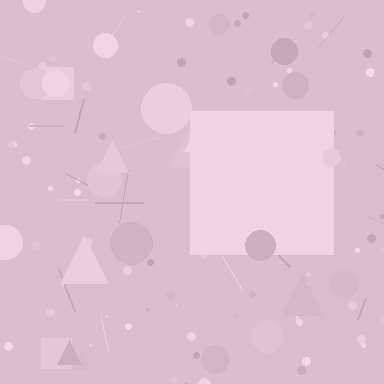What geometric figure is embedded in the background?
A square is embedded in the background.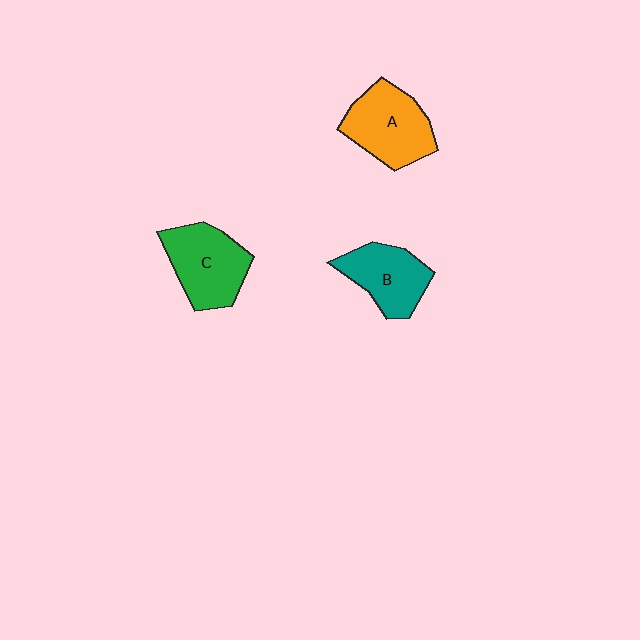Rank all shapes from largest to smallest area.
From largest to smallest: A (orange), C (green), B (teal).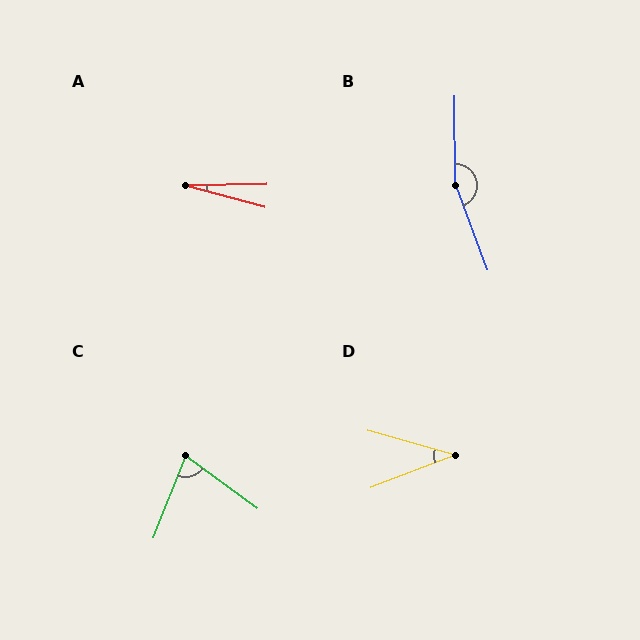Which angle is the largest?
B, at approximately 160 degrees.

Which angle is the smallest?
A, at approximately 16 degrees.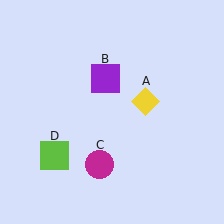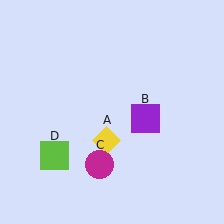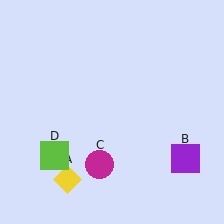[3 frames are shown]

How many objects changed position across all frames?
2 objects changed position: yellow diamond (object A), purple square (object B).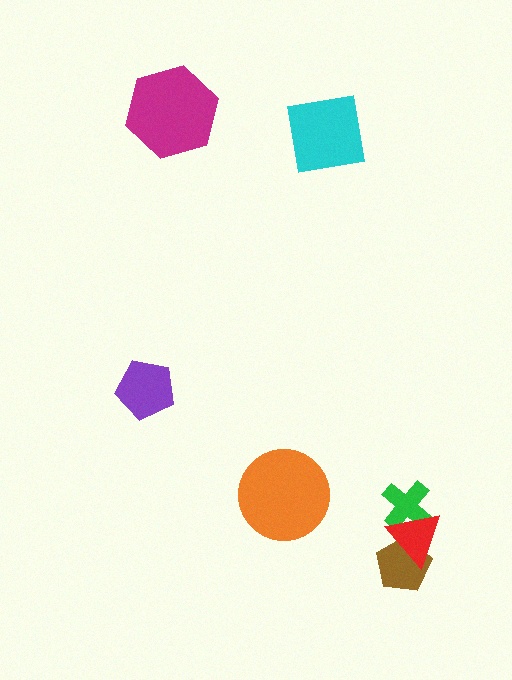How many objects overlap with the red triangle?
2 objects overlap with the red triangle.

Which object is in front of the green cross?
The red triangle is in front of the green cross.